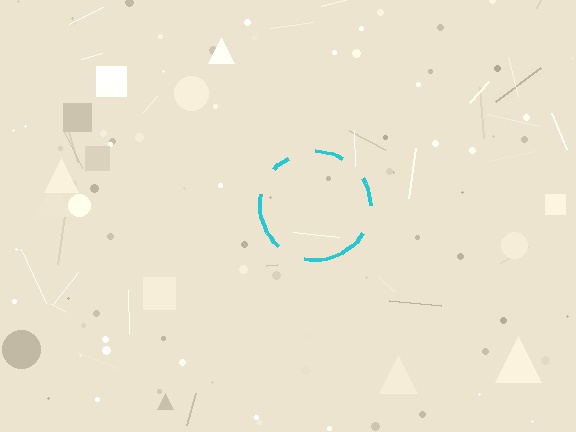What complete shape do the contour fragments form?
The contour fragments form a circle.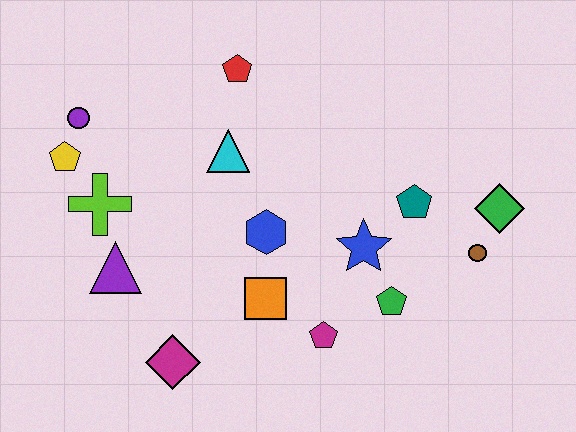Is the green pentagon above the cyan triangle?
No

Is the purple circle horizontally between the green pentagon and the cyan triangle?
No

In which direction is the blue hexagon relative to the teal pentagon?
The blue hexagon is to the left of the teal pentagon.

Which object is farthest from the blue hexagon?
The green diamond is farthest from the blue hexagon.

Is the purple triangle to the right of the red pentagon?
No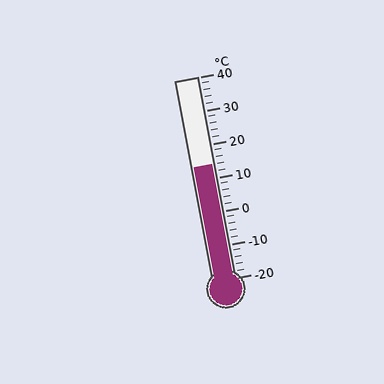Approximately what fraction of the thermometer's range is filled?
The thermometer is filled to approximately 55% of its range.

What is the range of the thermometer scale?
The thermometer scale ranges from -20°C to 40°C.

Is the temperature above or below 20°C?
The temperature is below 20°C.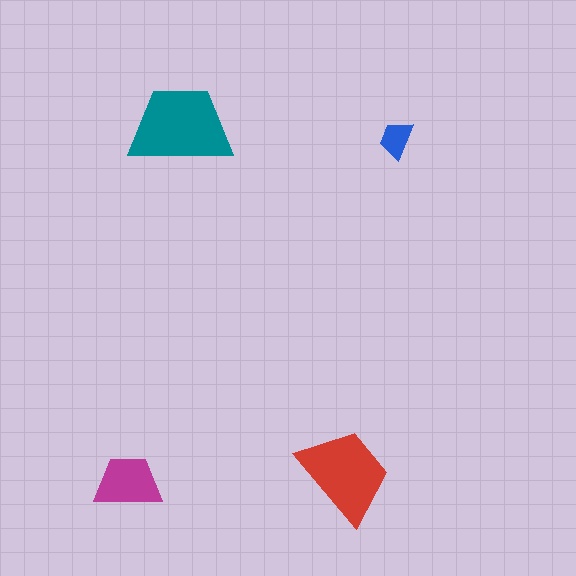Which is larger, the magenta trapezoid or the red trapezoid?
The red one.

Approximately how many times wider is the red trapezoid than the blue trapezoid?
About 2.5 times wider.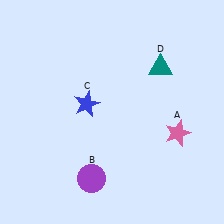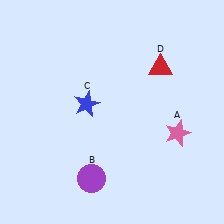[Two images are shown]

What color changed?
The triangle (D) changed from teal in Image 1 to red in Image 2.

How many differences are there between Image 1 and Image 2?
There is 1 difference between the two images.